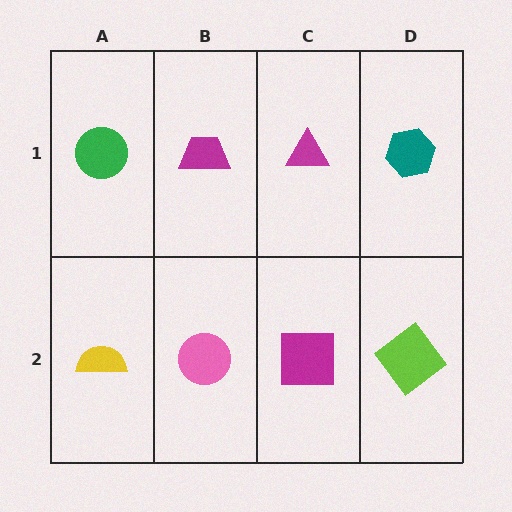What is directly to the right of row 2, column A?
A pink circle.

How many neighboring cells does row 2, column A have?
2.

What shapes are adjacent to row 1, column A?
A yellow semicircle (row 2, column A), a magenta trapezoid (row 1, column B).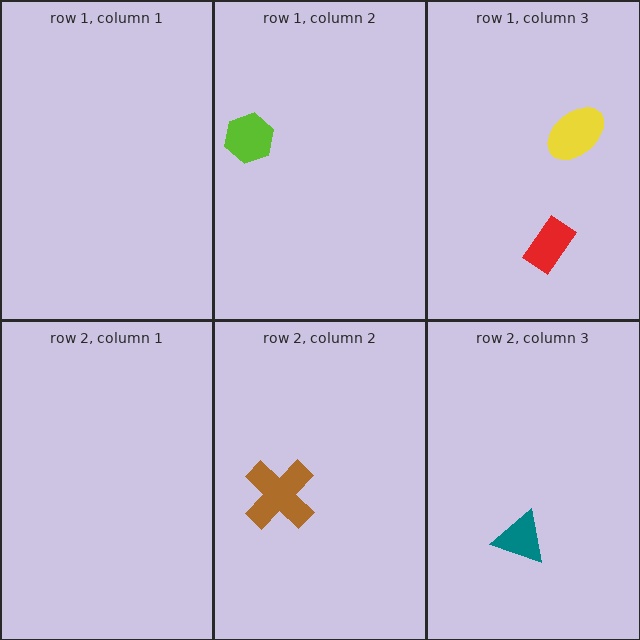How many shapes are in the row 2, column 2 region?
1.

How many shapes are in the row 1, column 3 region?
2.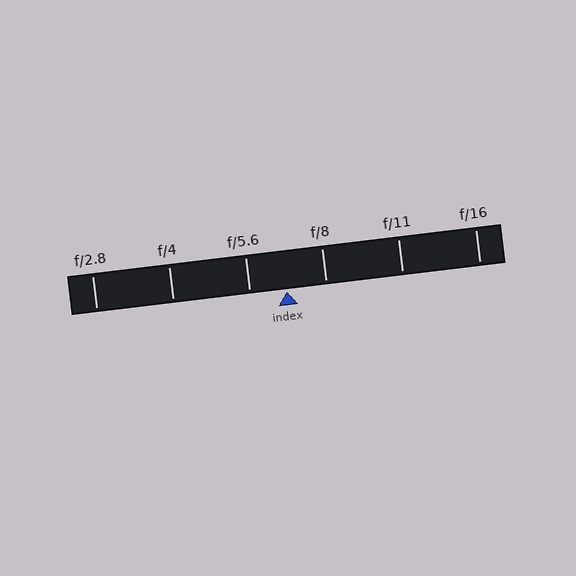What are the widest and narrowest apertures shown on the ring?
The widest aperture shown is f/2.8 and the narrowest is f/16.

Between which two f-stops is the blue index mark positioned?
The index mark is between f/5.6 and f/8.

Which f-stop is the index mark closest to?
The index mark is closest to f/5.6.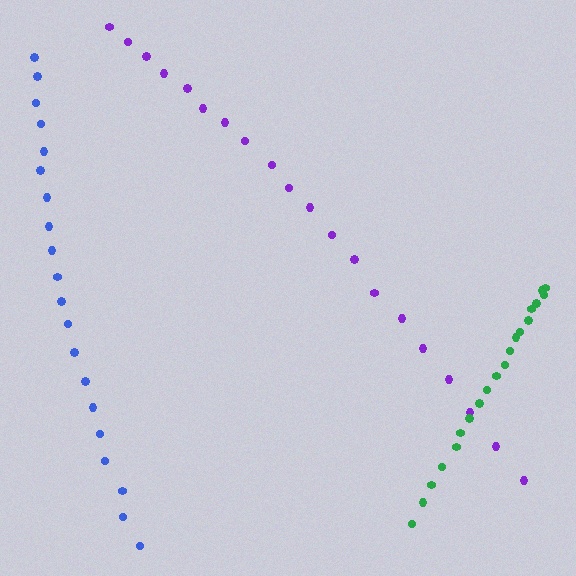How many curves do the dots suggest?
There are 3 distinct paths.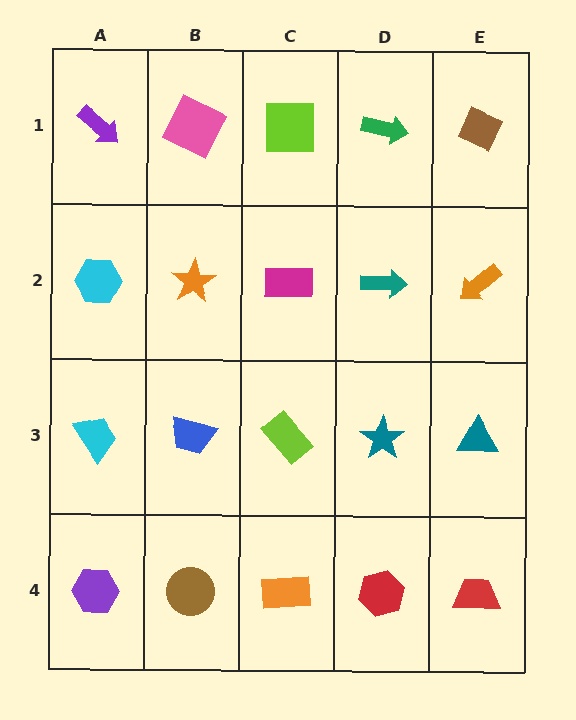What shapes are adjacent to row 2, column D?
A green arrow (row 1, column D), a teal star (row 3, column D), a magenta rectangle (row 2, column C), an orange arrow (row 2, column E).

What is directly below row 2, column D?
A teal star.